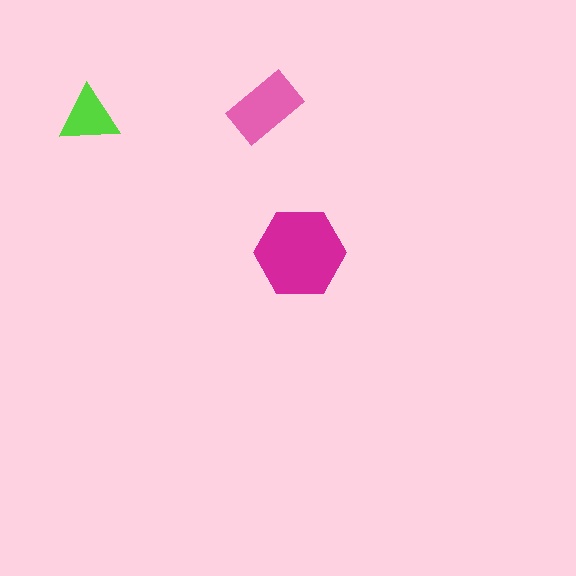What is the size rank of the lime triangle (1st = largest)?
3rd.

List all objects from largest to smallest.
The magenta hexagon, the pink rectangle, the lime triangle.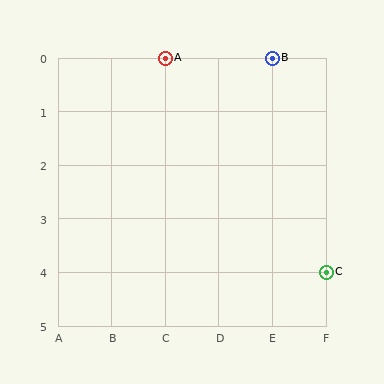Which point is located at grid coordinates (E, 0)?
Point B is at (E, 0).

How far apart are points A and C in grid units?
Points A and C are 3 columns and 4 rows apart (about 5.0 grid units diagonally).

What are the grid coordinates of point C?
Point C is at grid coordinates (F, 4).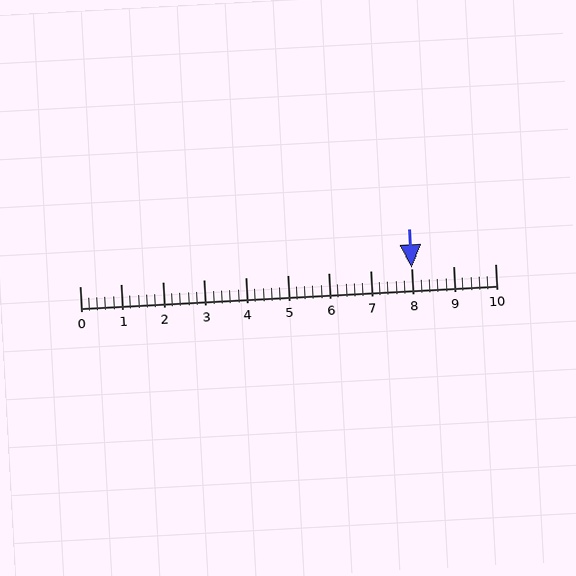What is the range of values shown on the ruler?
The ruler shows values from 0 to 10.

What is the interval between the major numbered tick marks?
The major tick marks are spaced 1 units apart.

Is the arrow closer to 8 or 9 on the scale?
The arrow is closer to 8.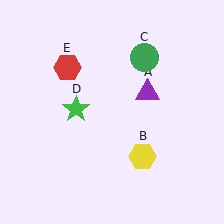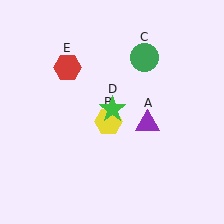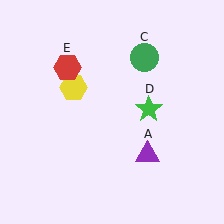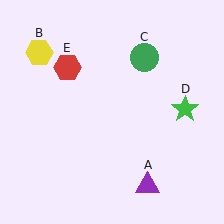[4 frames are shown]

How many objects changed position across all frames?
3 objects changed position: purple triangle (object A), yellow hexagon (object B), green star (object D).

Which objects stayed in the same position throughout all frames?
Green circle (object C) and red hexagon (object E) remained stationary.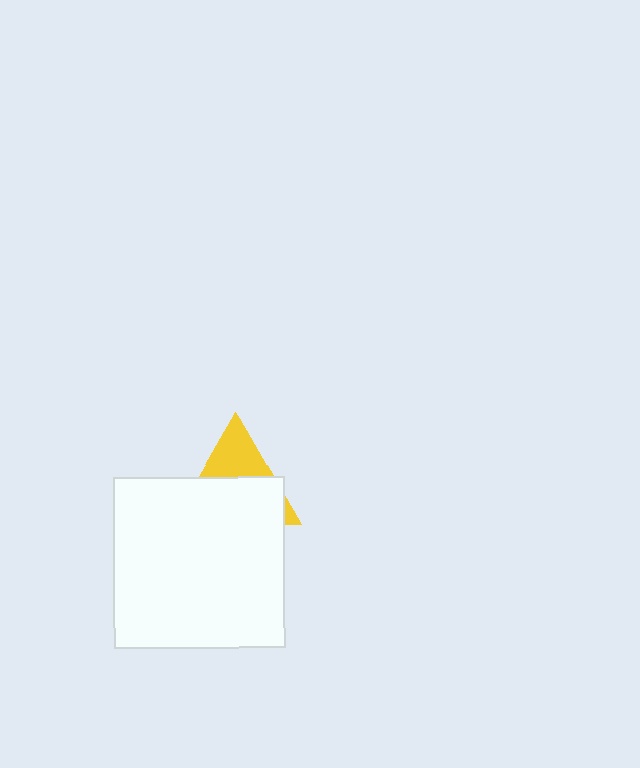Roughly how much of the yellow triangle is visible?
A small part of it is visible (roughly 36%).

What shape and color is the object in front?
The object in front is a white square.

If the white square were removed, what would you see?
You would see the complete yellow triangle.